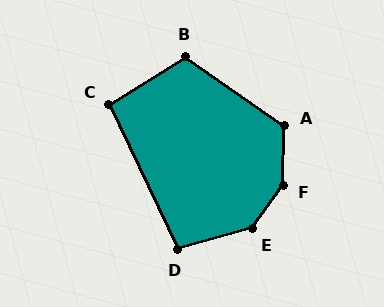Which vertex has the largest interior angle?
F, at approximately 146 degrees.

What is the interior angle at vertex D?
Approximately 100 degrees (obtuse).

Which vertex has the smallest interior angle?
C, at approximately 96 degrees.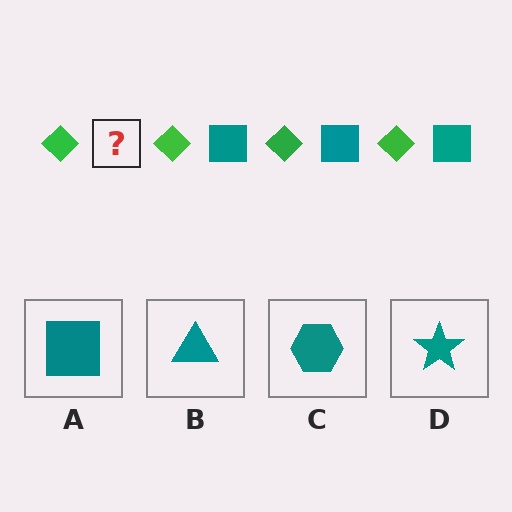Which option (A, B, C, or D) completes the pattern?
A.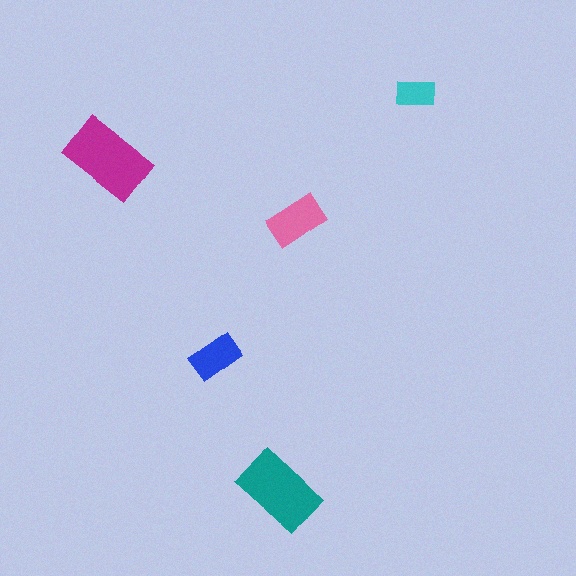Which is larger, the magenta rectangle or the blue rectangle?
The magenta one.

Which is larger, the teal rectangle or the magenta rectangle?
The magenta one.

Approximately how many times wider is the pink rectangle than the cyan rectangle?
About 1.5 times wider.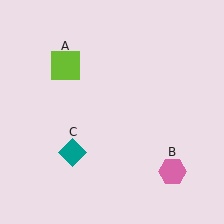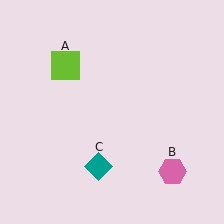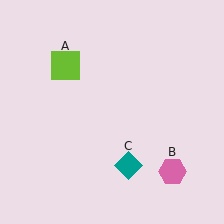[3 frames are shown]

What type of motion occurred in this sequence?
The teal diamond (object C) rotated counterclockwise around the center of the scene.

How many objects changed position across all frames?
1 object changed position: teal diamond (object C).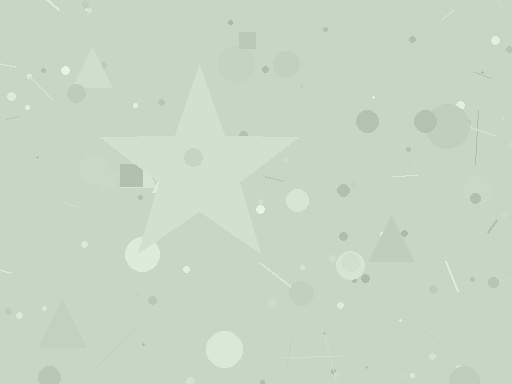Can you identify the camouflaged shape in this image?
The camouflaged shape is a star.